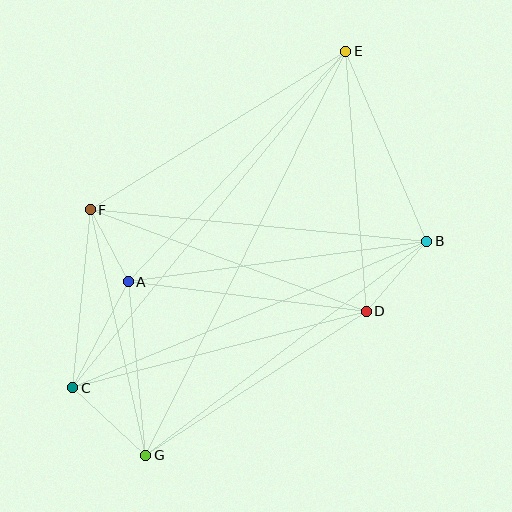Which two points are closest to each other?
Points A and F are closest to each other.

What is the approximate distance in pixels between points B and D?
The distance between B and D is approximately 93 pixels.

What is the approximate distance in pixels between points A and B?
The distance between A and B is approximately 301 pixels.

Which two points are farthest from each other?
Points E and G are farthest from each other.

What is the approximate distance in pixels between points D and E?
The distance between D and E is approximately 261 pixels.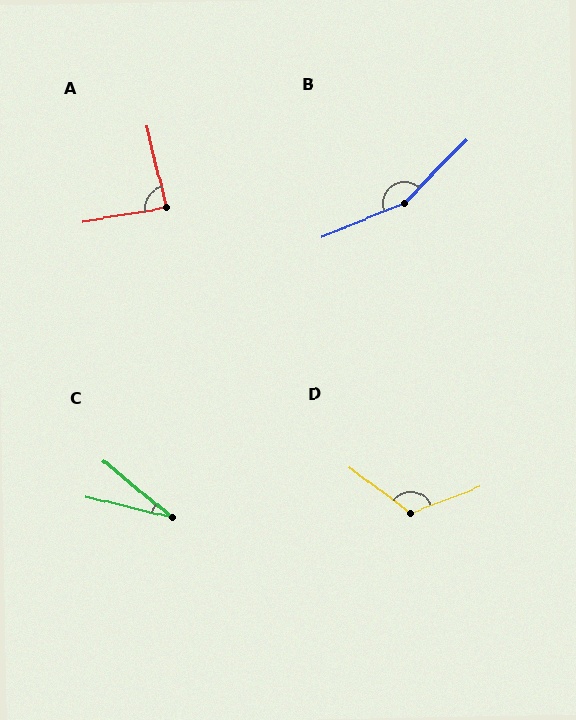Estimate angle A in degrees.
Approximately 86 degrees.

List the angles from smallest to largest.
C (26°), A (86°), D (122°), B (157°).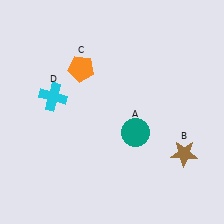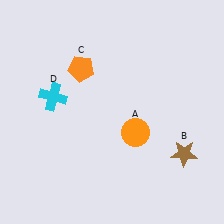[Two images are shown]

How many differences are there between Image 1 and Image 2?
There is 1 difference between the two images.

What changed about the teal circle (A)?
In Image 1, A is teal. In Image 2, it changed to orange.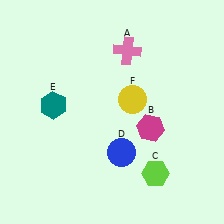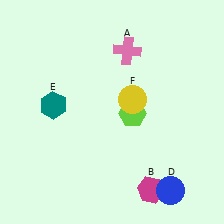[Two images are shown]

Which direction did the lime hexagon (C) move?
The lime hexagon (C) moved up.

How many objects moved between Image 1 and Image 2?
3 objects moved between the two images.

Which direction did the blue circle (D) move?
The blue circle (D) moved right.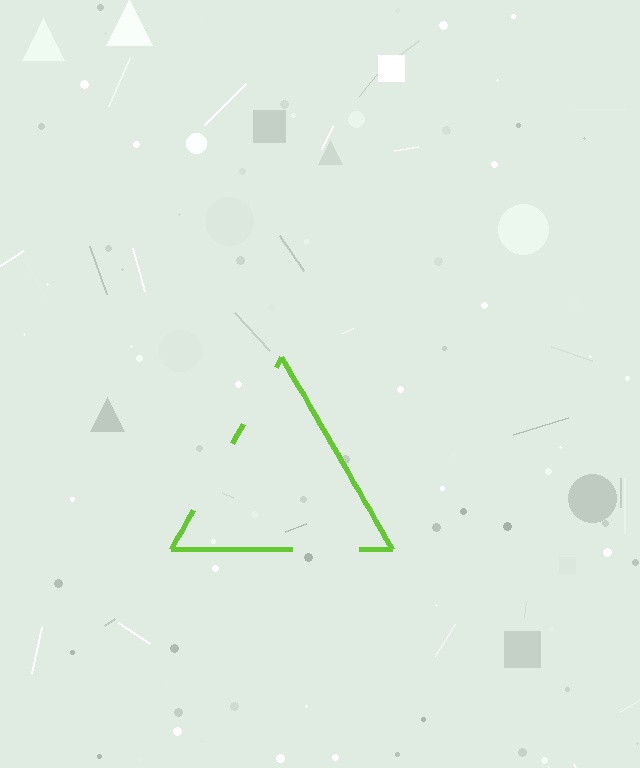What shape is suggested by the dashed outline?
The dashed outline suggests a triangle.